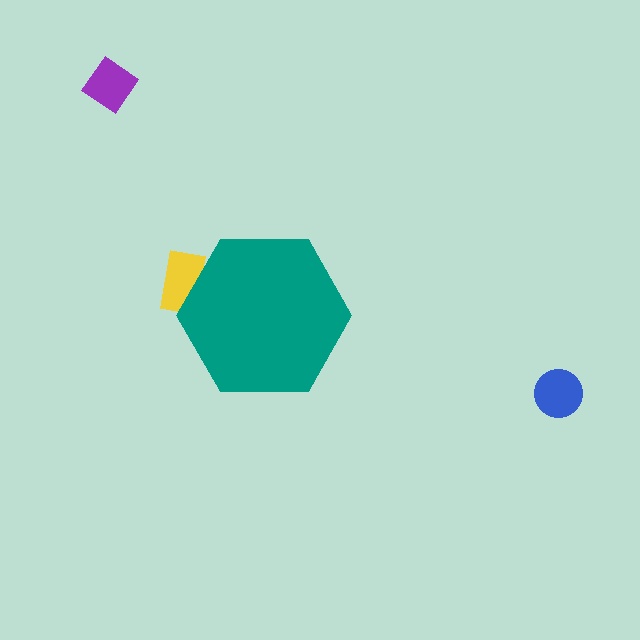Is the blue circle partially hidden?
No, the blue circle is fully visible.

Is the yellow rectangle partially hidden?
Yes, the yellow rectangle is partially hidden behind the teal hexagon.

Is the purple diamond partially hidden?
No, the purple diamond is fully visible.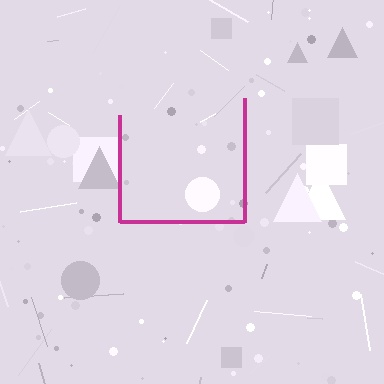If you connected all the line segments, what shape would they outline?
They would outline a square.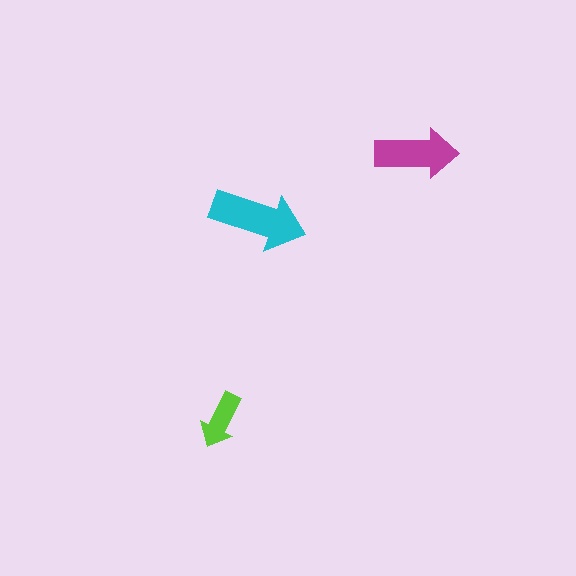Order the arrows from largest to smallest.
the cyan one, the magenta one, the lime one.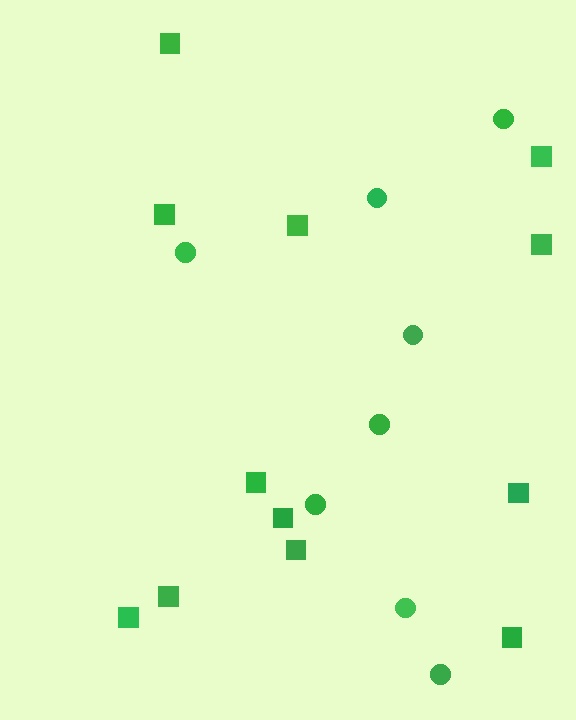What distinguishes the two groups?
There are 2 groups: one group of squares (12) and one group of circles (8).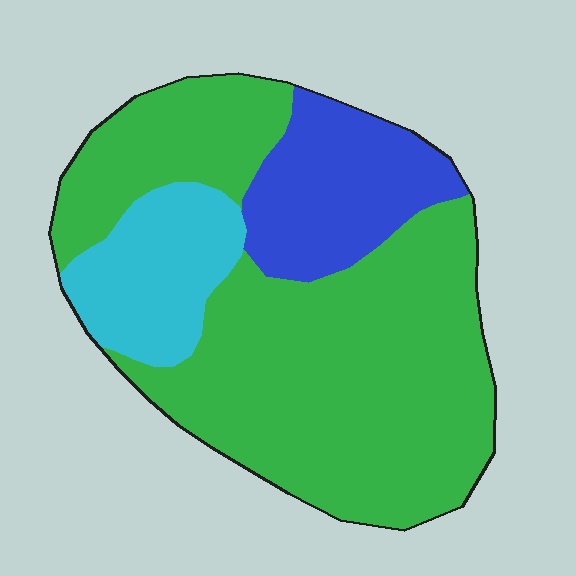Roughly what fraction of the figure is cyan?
Cyan takes up less than a quarter of the figure.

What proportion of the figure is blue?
Blue takes up about one sixth (1/6) of the figure.